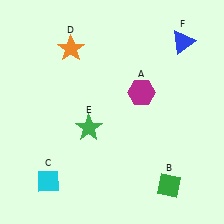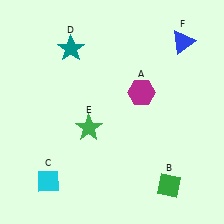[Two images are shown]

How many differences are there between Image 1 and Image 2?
There is 1 difference between the two images.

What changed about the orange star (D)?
In Image 1, D is orange. In Image 2, it changed to teal.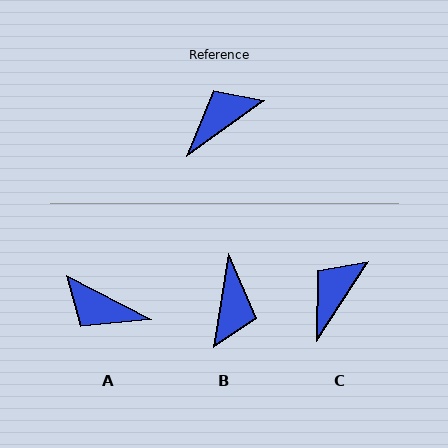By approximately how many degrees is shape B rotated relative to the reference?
Approximately 135 degrees clockwise.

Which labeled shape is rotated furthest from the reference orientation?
B, about 135 degrees away.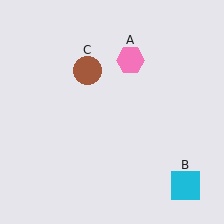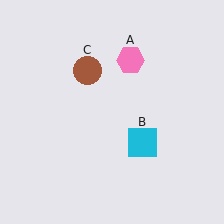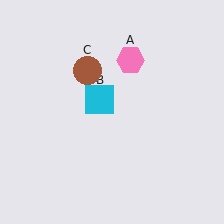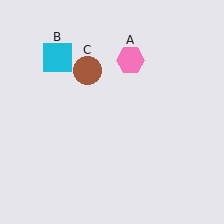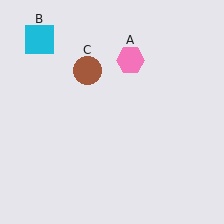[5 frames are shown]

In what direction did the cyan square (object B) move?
The cyan square (object B) moved up and to the left.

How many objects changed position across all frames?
1 object changed position: cyan square (object B).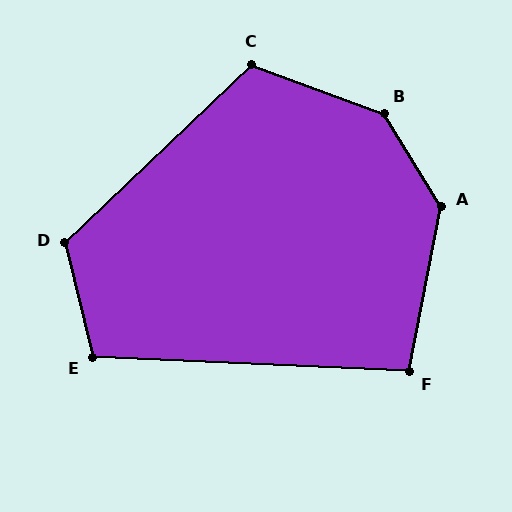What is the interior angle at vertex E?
Approximately 106 degrees (obtuse).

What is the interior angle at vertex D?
Approximately 120 degrees (obtuse).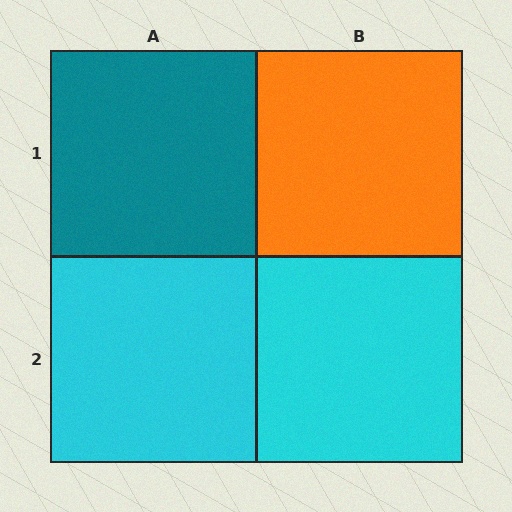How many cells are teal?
1 cell is teal.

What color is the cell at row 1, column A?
Teal.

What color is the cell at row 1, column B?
Orange.